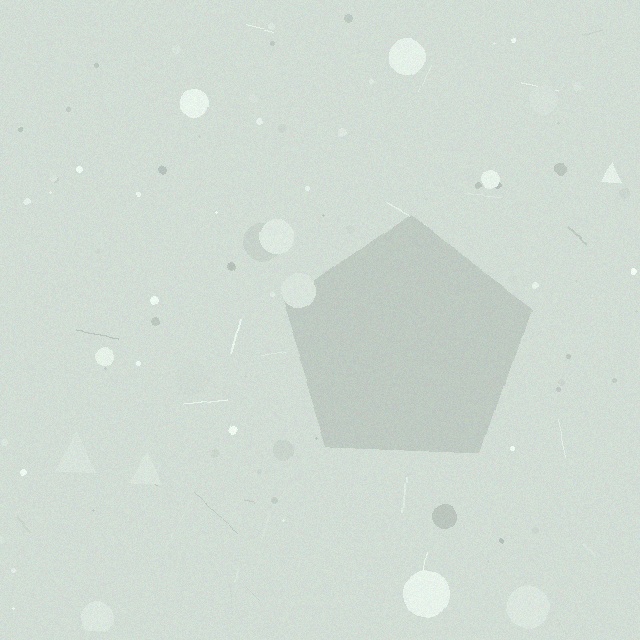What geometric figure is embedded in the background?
A pentagon is embedded in the background.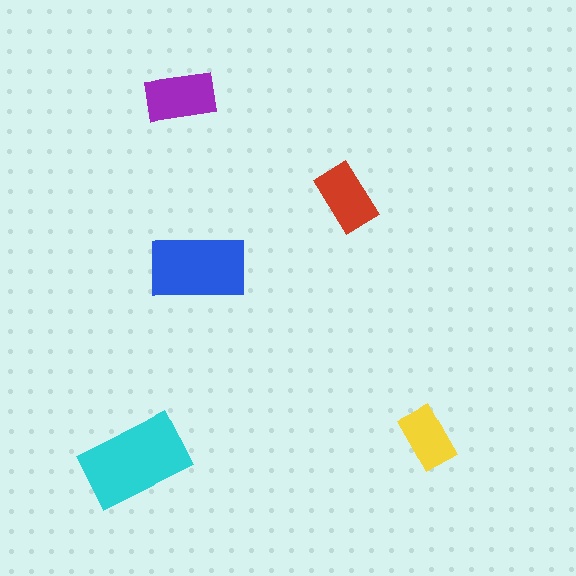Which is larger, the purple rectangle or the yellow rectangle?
The purple one.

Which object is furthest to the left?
The cyan rectangle is leftmost.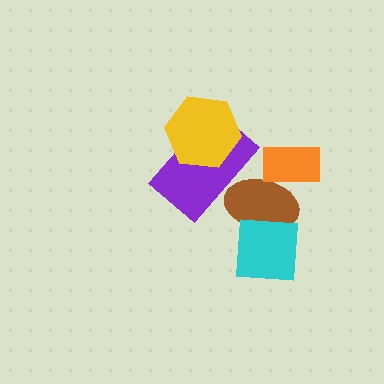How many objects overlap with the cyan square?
1 object overlaps with the cyan square.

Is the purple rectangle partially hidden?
Yes, it is partially covered by another shape.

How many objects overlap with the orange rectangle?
1 object overlaps with the orange rectangle.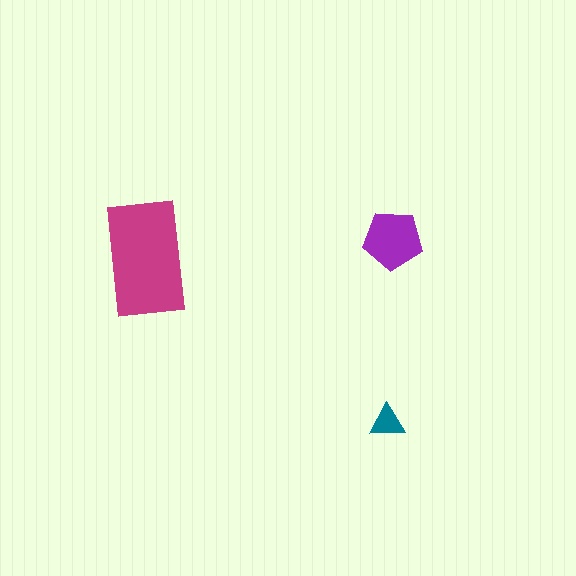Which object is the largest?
The magenta rectangle.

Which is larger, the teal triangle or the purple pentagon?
The purple pentagon.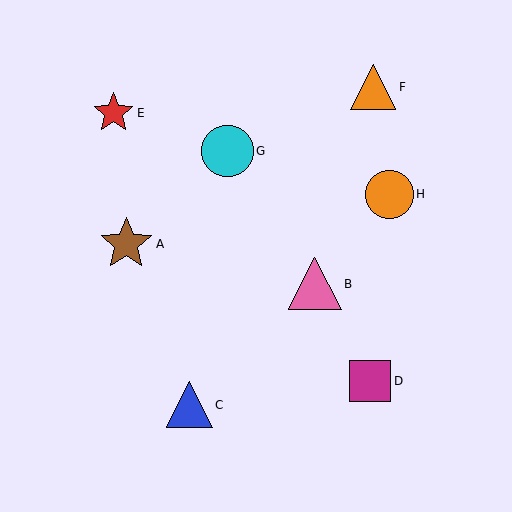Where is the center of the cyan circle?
The center of the cyan circle is at (227, 151).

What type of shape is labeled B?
Shape B is a pink triangle.